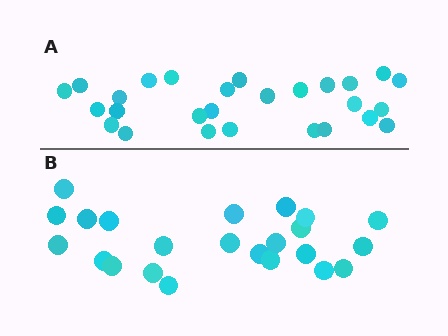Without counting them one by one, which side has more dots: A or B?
Region A (the top region) has more dots.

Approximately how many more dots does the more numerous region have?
Region A has about 4 more dots than region B.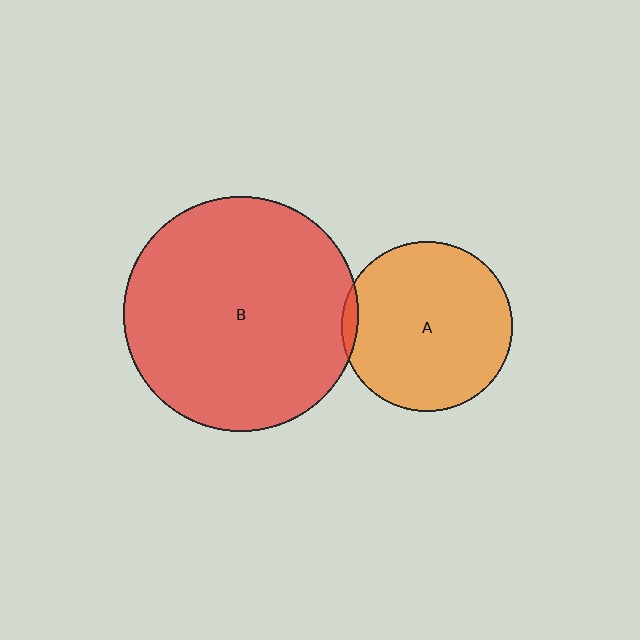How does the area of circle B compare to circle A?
Approximately 1.9 times.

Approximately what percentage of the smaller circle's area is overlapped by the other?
Approximately 5%.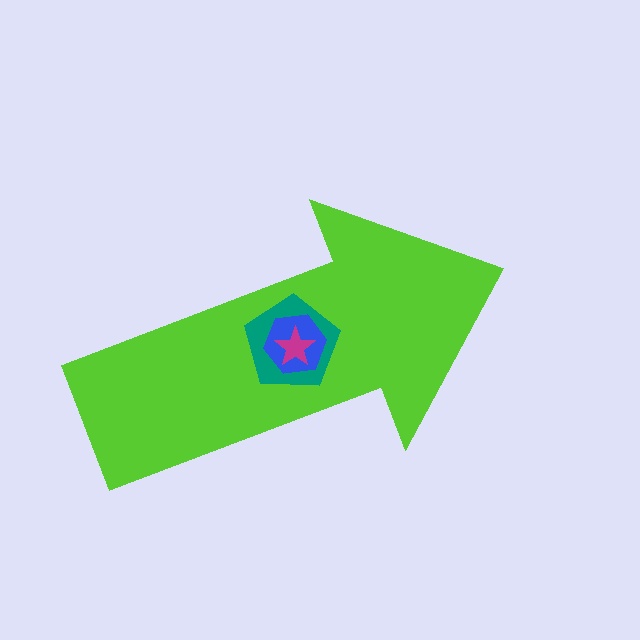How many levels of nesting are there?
4.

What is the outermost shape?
The lime arrow.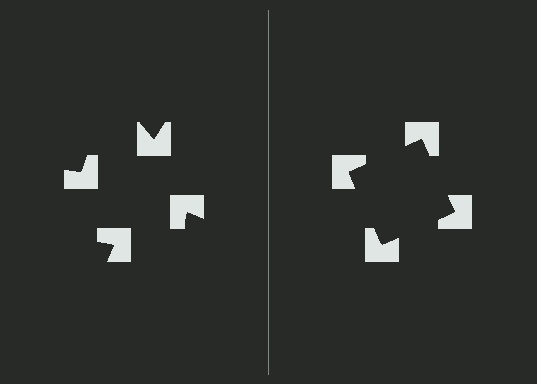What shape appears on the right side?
An illusory square.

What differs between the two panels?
The notched squares are positioned identically on both sides; only the wedge orientations differ. On the right they align to a square; on the left they are misaligned.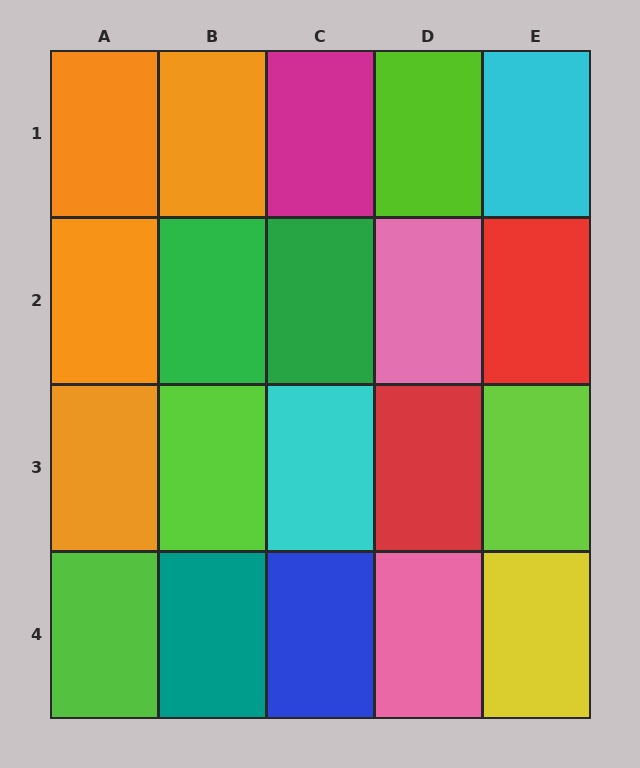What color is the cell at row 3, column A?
Orange.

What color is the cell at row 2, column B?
Green.